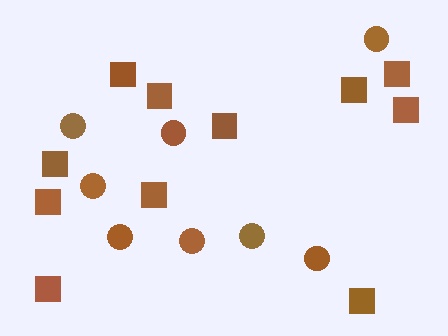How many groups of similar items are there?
There are 2 groups: one group of circles (8) and one group of squares (11).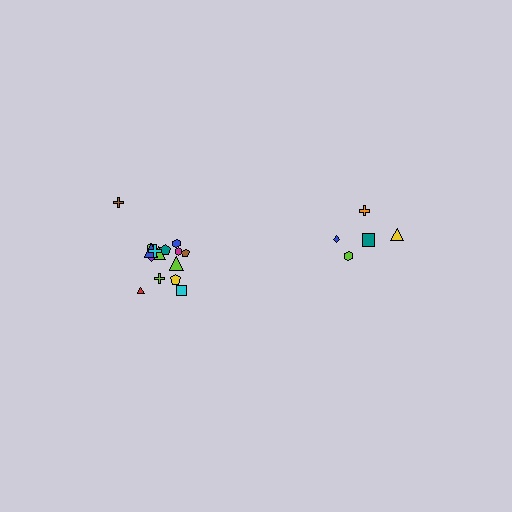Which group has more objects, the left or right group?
The left group.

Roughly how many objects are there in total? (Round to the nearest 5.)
Roughly 20 objects in total.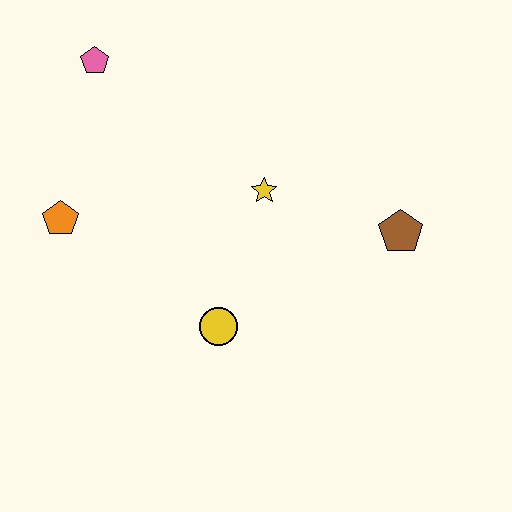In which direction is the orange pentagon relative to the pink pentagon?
The orange pentagon is below the pink pentagon.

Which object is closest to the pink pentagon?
The orange pentagon is closest to the pink pentagon.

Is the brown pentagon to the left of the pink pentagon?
No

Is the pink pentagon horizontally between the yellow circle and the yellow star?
No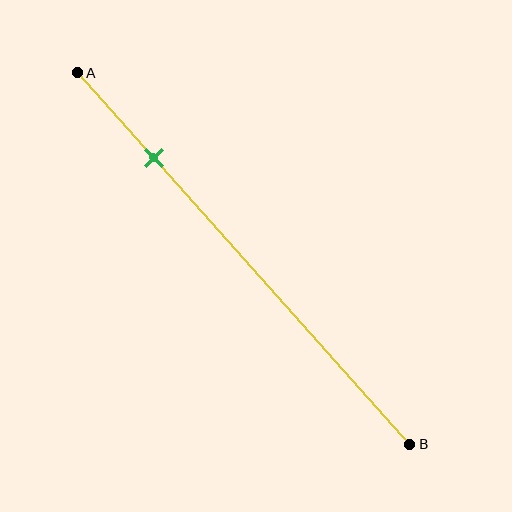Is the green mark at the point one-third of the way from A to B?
No, the mark is at about 25% from A, not at the 33% one-third point.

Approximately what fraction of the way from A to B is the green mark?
The green mark is approximately 25% of the way from A to B.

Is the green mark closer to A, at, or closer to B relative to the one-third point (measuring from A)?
The green mark is closer to point A than the one-third point of segment AB.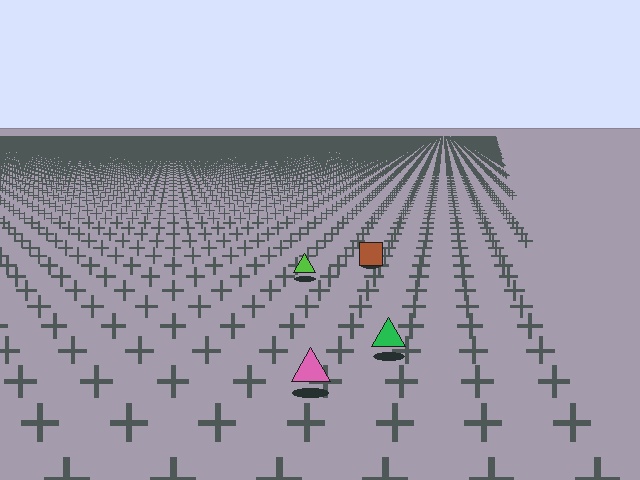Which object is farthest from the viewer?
The brown square is farthest from the viewer. It appears smaller and the ground texture around it is denser.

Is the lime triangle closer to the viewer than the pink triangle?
No. The pink triangle is closer — you can tell from the texture gradient: the ground texture is coarser near it.